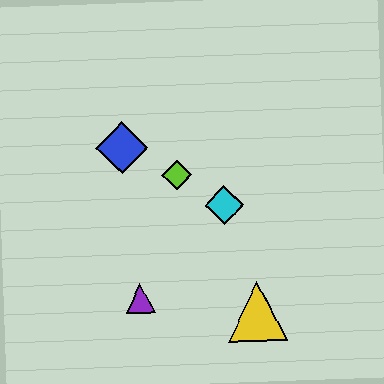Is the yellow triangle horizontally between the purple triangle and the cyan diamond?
No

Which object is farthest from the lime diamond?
The yellow triangle is farthest from the lime diamond.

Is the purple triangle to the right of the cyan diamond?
No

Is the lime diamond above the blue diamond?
No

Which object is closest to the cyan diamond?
The lime diamond is closest to the cyan diamond.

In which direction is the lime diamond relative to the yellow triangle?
The lime diamond is above the yellow triangle.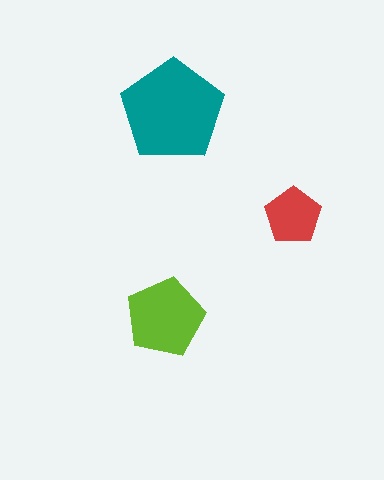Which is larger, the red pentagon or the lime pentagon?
The lime one.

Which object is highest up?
The teal pentagon is topmost.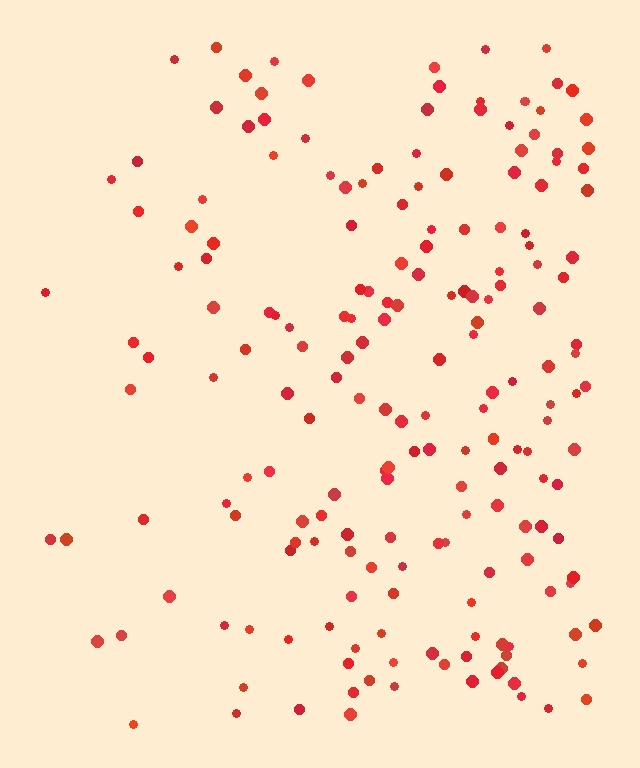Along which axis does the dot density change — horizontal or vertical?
Horizontal.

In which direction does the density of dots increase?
From left to right, with the right side densest.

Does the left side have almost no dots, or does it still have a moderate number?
Still a moderate number, just noticeably fewer than the right.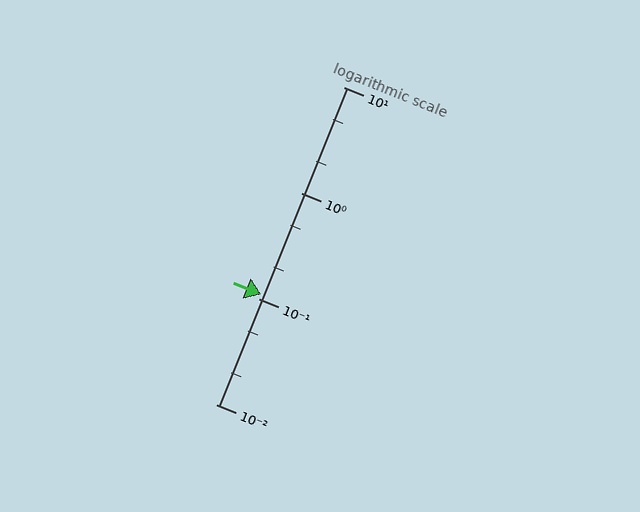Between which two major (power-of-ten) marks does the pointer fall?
The pointer is between 0.1 and 1.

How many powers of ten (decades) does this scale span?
The scale spans 3 decades, from 0.01 to 10.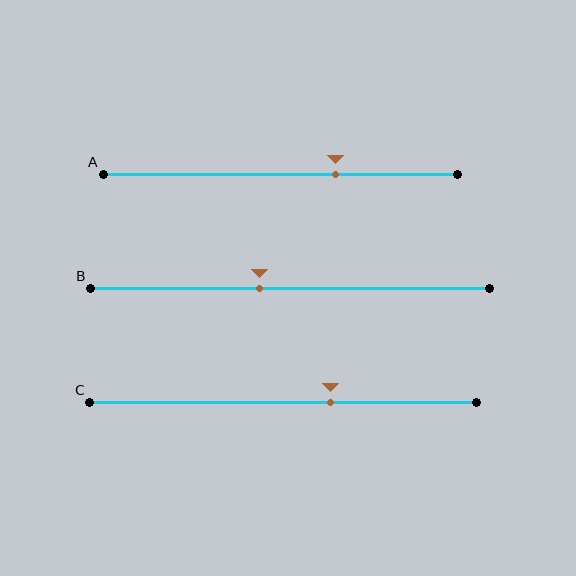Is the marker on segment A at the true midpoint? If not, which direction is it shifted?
No, the marker on segment A is shifted to the right by about 16% of the segment length.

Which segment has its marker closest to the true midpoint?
Segment B has its marker closest to the true midpoint.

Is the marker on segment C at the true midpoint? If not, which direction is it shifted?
No, the marker on segment C is shifted to the right by about 12% of the segment length.